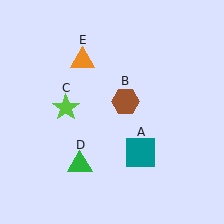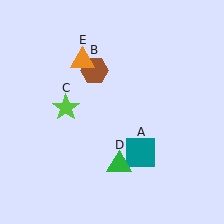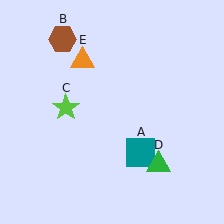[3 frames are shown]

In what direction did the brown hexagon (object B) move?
The brown hexagon (object B) moved up and to the left.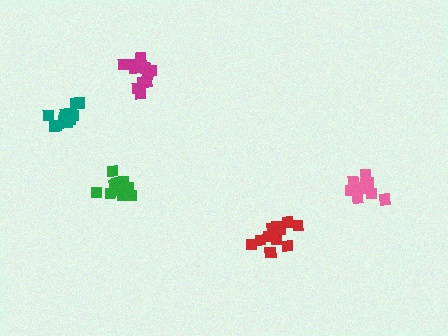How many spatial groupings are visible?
There are 5 spatial groupings.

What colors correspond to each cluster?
The clusters are colored: magenta, green, red, teal, pink.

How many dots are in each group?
Group 1: 15 dots, Group 2: 15 dots, Group 3: 11 dots, Group 4: 12 dots, Group 5: 15 dots (68 total).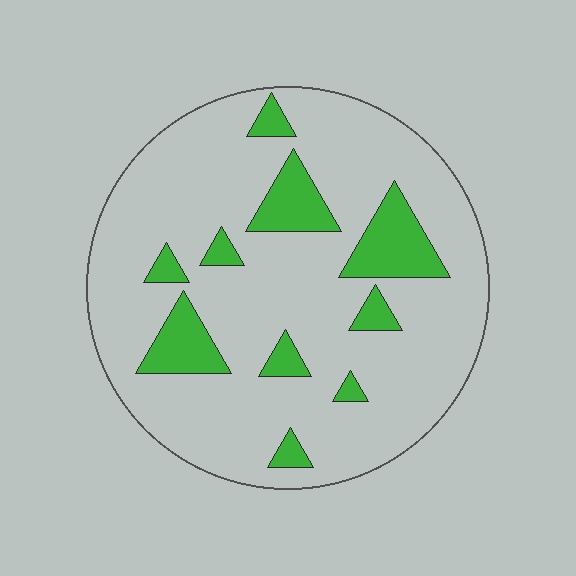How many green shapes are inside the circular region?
10.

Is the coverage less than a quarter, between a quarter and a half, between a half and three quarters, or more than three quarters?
Less than a quarter.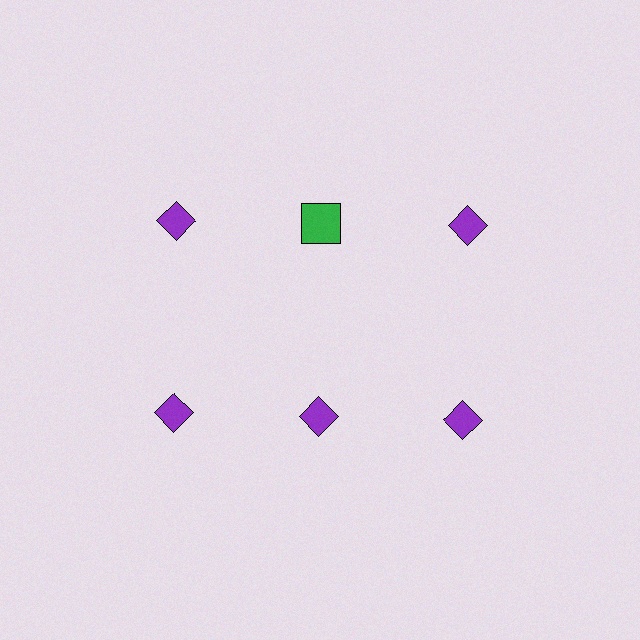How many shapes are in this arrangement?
There are 6 shapes arranged in a grid pattern.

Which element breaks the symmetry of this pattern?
The green square in the top row, second from left column breaks the symmetry. All other shapes are purple diamonds.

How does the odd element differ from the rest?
It differs in both color (green instead of purple) and shape (square instead of diamond).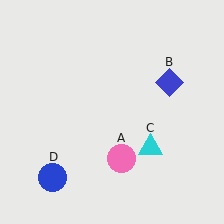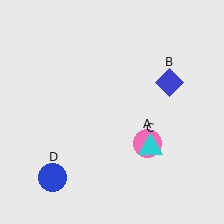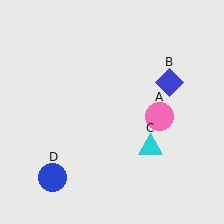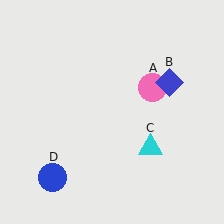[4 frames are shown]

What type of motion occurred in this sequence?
The pink circle (object A) rotated counterclockwise around the center of the scene.